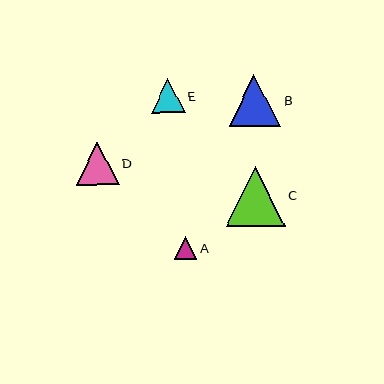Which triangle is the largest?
Triangle C is the largest with a size of approximately 60 pixels.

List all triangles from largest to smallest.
From largest to smallest: C, B, D, E, A.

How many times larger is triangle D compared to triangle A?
Triangle D is approximately 1.9 times the size of triangle A.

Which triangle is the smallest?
Triangle A is the smallest with a size of approximately 23 pixels.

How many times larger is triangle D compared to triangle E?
Triangle D is approximately 1.3 times the size of triangle E.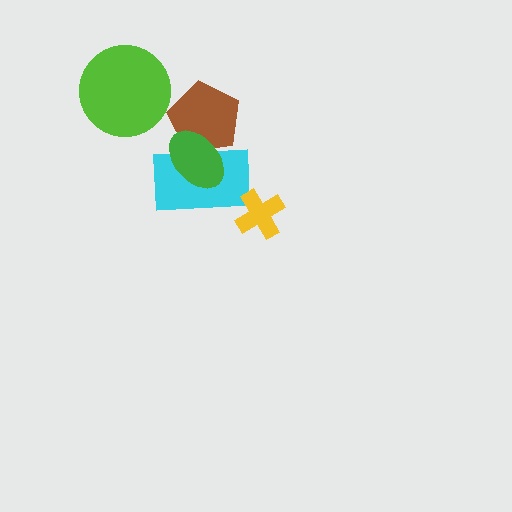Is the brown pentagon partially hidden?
Yes, it is partially covered by another shape.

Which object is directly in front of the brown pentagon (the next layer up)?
The cyan rectangle is directly in front of the brown pentagon.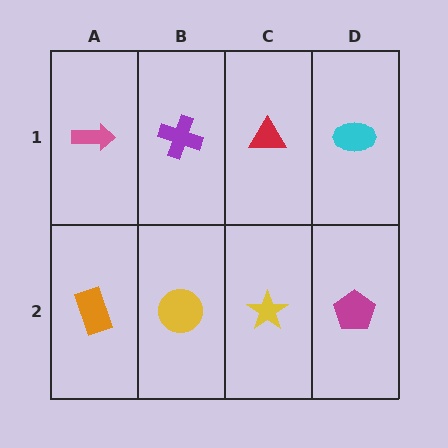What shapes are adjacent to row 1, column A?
An orange rectangle (row 2, column A), a purple cross (row 1, column B).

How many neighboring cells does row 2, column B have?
3.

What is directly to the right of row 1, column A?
A purple cross.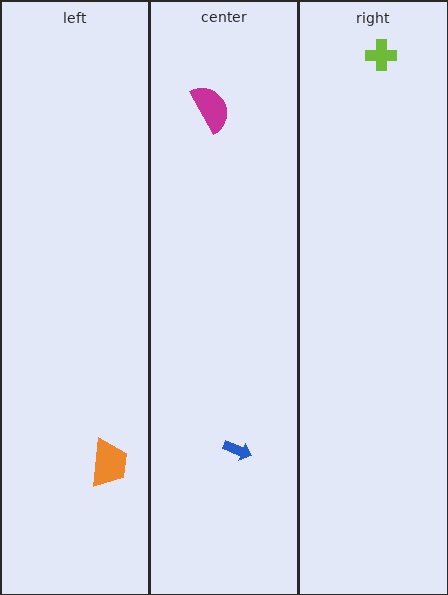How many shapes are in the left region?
1.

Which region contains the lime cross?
The right region.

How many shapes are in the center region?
2.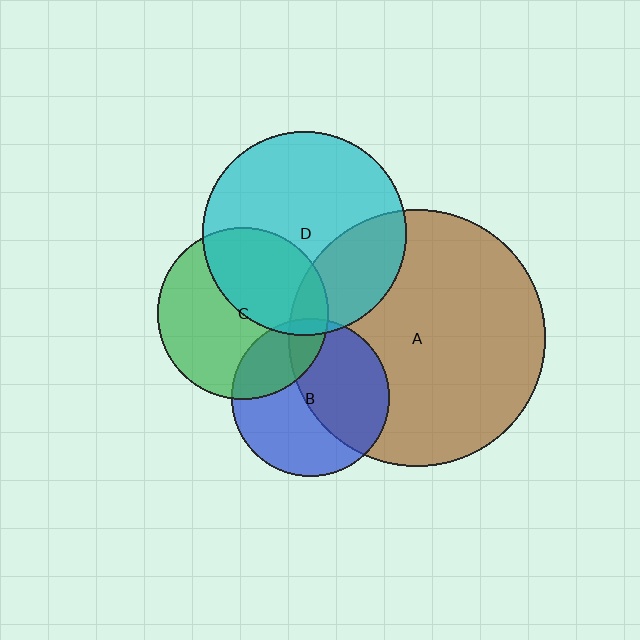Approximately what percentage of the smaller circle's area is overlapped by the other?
Approximately 50%.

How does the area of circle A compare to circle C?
Approximately 2.3 times.